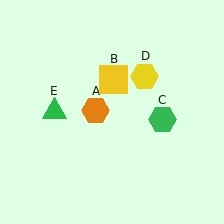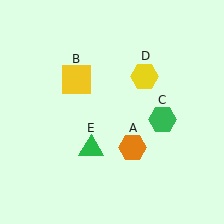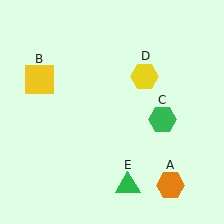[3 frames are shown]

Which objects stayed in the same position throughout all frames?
Green hexagon (object C) and yellow hexagon (object D) remained stationary.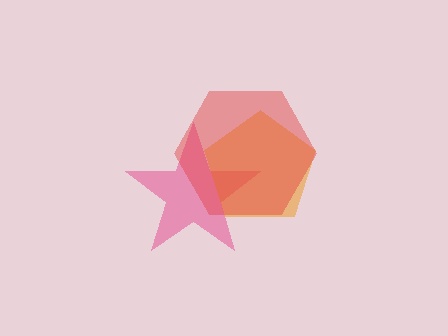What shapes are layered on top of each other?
The layered shapes are: a pink star, an orange pentagon, a red hexagon.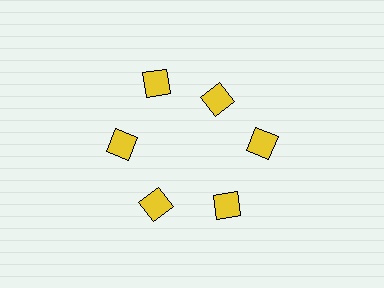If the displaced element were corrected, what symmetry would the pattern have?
It would have 6-fold rotational symmetry — the pattern would map onto itself every 60 degrees.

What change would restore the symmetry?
The symmetry would be restored by moving it outward, back onto the ring so that all 6 squares sit at equal angles and equal distance from the center.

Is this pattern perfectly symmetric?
No. The 6 yellow squares are arranged in a ring, but one element near the 1 o'clock position is pulled inward toward the center, breaking the 6-fold rotational symmetry.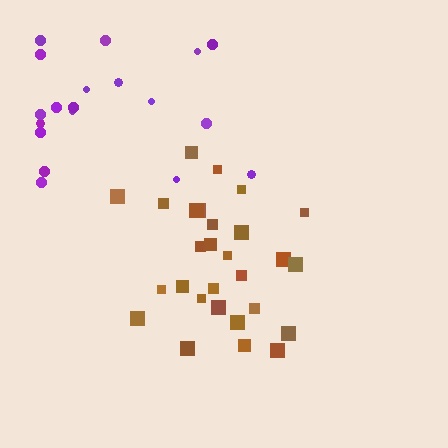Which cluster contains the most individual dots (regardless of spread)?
Brown (28).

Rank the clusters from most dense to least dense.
brown, purple.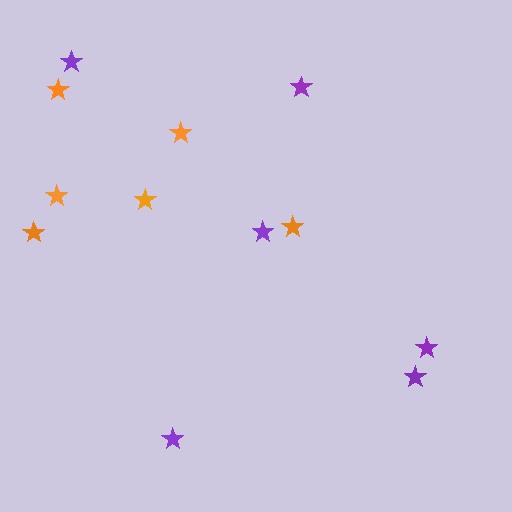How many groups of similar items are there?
There are 2 groups: one group of purple stars (6) and one group of orange stars (6).